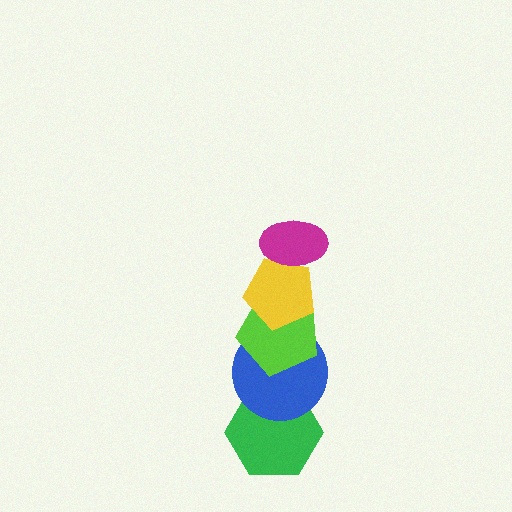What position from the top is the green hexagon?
The green hexagon is 5th from the top.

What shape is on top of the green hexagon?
The blue circle is on top of the green hexagon.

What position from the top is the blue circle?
The blue circle is 4th from the top.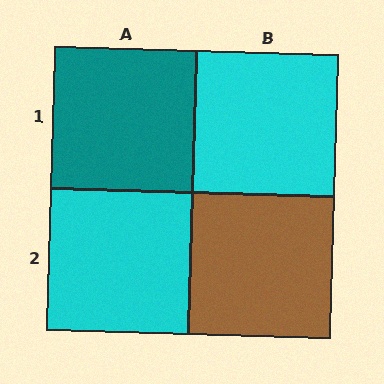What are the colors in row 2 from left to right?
Cyan, brown.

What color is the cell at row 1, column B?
Cyan.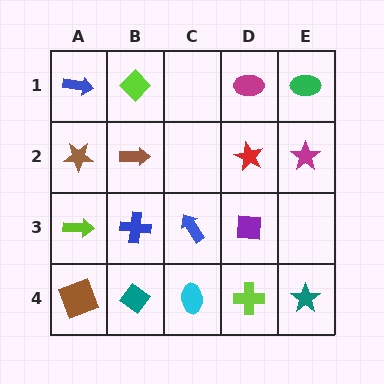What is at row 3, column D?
A purple square.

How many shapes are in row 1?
4 shapes.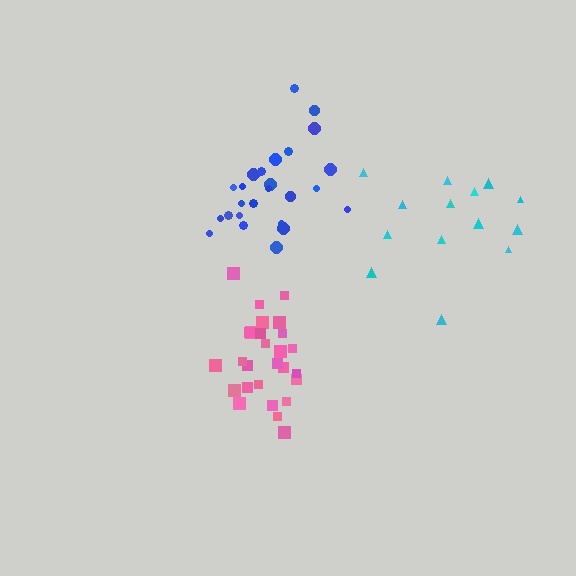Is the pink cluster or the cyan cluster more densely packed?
Pink.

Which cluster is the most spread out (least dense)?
Cyan.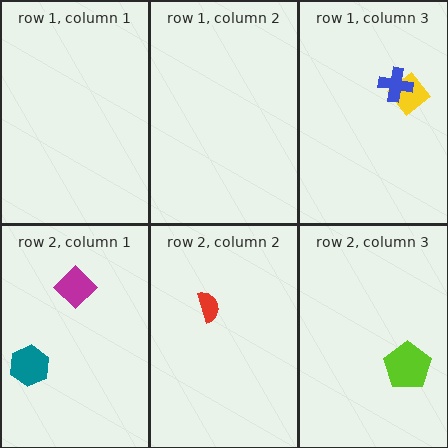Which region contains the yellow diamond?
The row 1, column 3 region.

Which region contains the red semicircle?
The row 2, column 2 region.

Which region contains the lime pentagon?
The row 2, column 3 region.